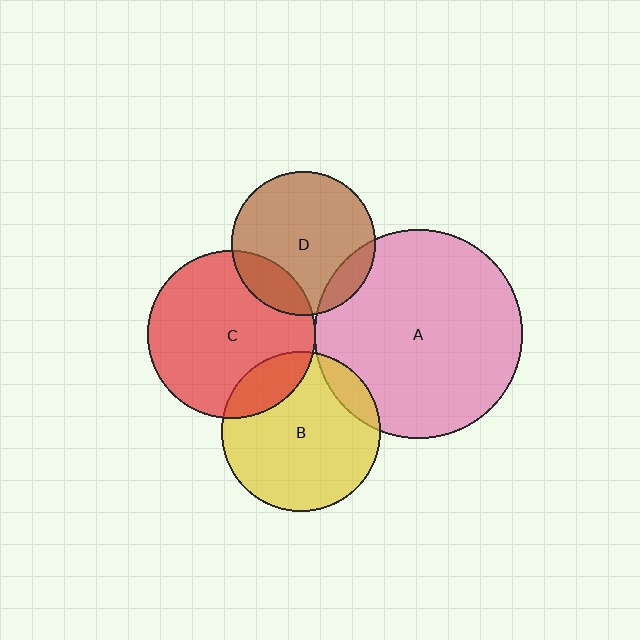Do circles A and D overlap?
Yes.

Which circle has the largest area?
Circle A (pink).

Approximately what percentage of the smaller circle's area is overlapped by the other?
Approximately 10%.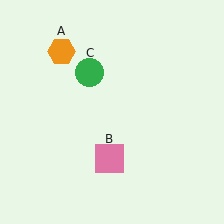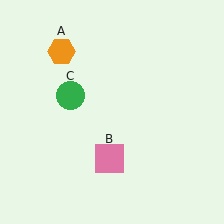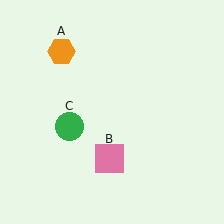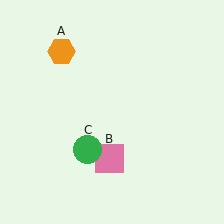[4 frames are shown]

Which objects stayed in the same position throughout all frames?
Orange hexagon (object A) and pink square (object B) remained stationary.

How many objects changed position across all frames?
1 object changed position: green circle (object C).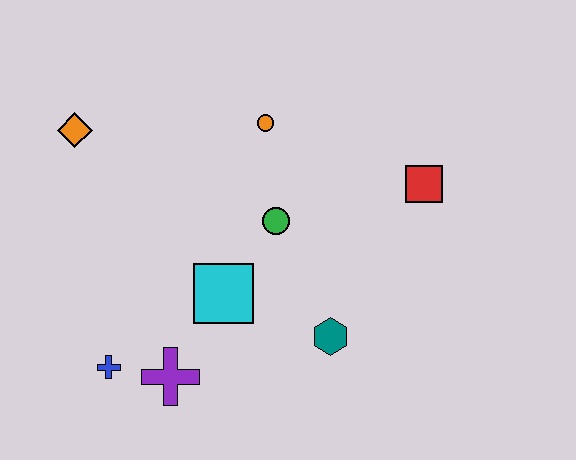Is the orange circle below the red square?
No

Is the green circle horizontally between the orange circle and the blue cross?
No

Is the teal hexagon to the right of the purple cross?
Yes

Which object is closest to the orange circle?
The green circle is closest to the orange circle.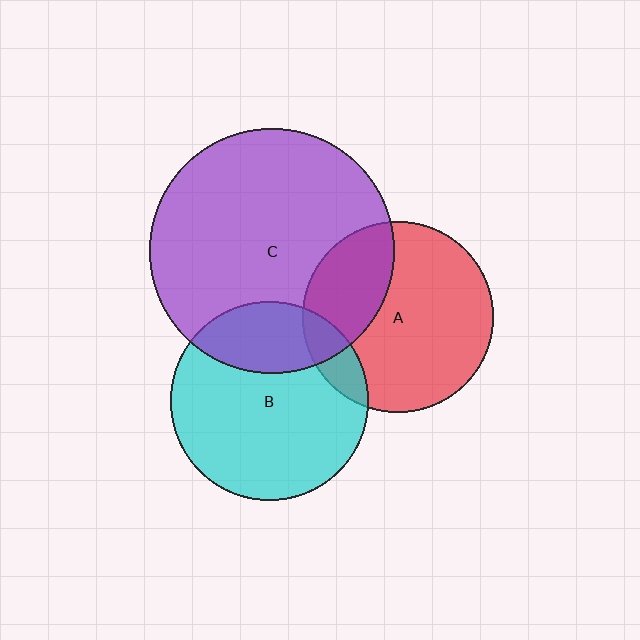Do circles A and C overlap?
Yes.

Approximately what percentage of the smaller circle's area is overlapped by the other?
Approximately 30%.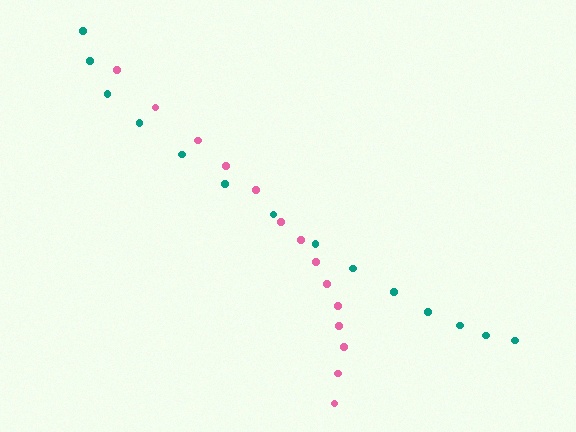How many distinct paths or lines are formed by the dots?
There are 2 distinct paths.